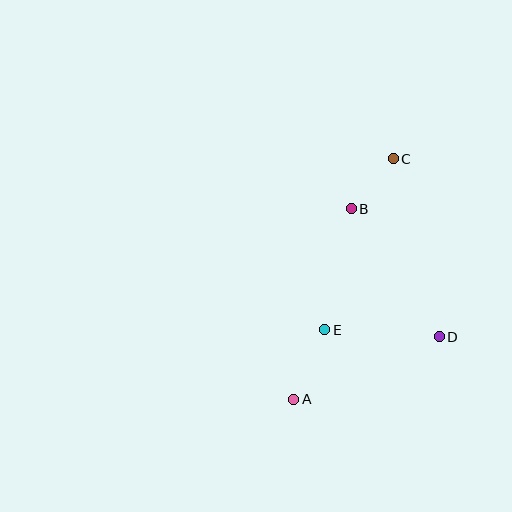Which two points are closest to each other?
Points B and C are closest to each other.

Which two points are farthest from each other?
Points A and C are farthest from each other.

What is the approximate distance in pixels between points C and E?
The distance between C and E is approximately 184 pixels.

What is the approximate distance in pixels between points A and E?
The distance between A and E is approximately 76 pixels.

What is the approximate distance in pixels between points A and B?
The distance between A and B is approximately 199 pixels.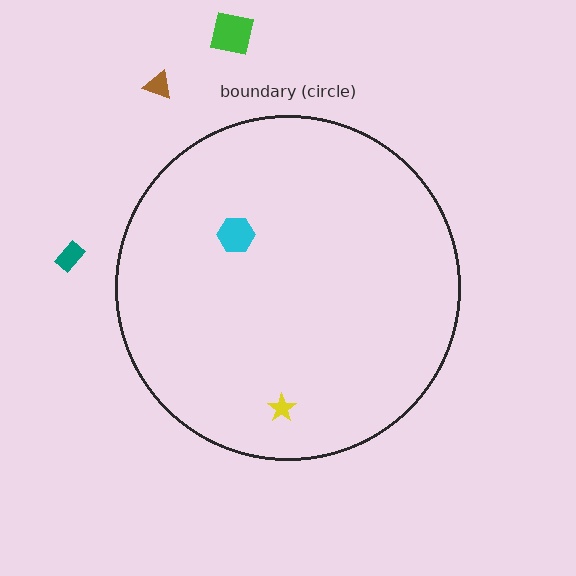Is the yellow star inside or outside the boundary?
Inside.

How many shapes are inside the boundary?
2 inside, 3 outside.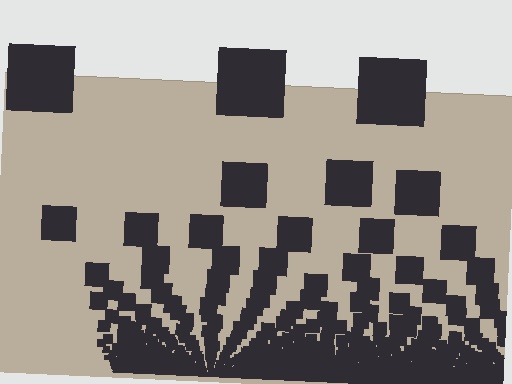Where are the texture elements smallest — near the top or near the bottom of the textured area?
Near the bottom.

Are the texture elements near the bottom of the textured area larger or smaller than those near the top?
Smaller. The gradient is inverted — elements near the bottom are smaller and denser.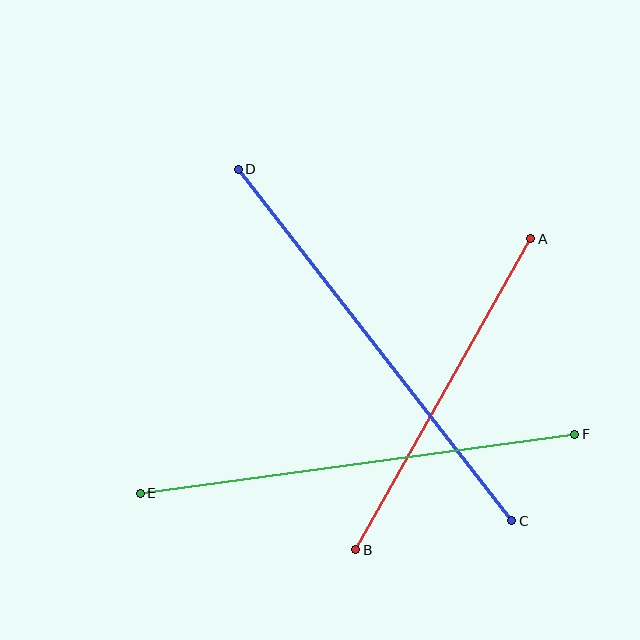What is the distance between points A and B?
The distance is approximately 357 pixels.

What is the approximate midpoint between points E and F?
The midpoint is at approximately (358, 464) pixels.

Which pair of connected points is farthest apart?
Points C and D are farthest apart.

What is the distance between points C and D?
The distance is approximately 445 pixels.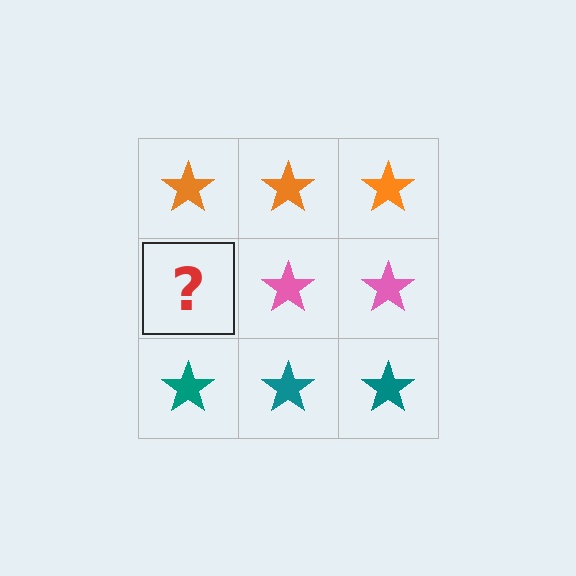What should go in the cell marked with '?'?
The missing cell should contain a pink star.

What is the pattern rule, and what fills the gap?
The rule is that each row has a consistent color. The gap should be filled with a pink star.